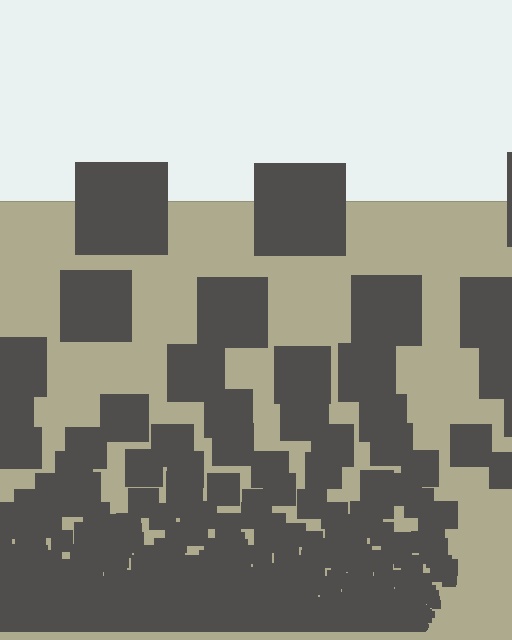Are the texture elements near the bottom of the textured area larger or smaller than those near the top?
Smaller. The gradient is inverted — elements near the bottom are smaller and denser.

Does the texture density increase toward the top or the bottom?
Density increases toward the bottom.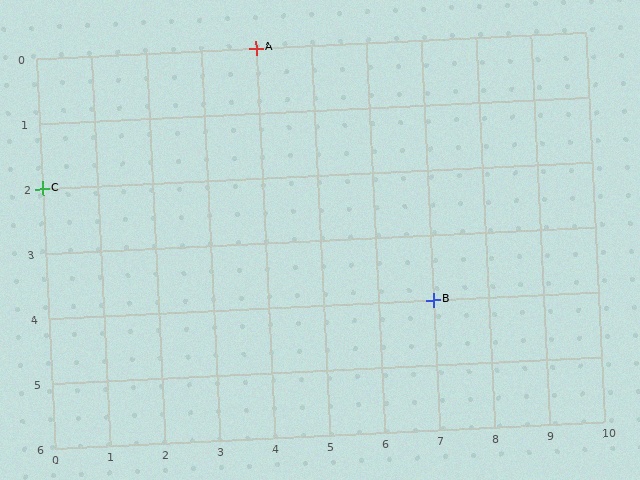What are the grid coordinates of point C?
Point C is at grid coordinates (0, 2).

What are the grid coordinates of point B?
Point B is at grid coordinates (7, 4).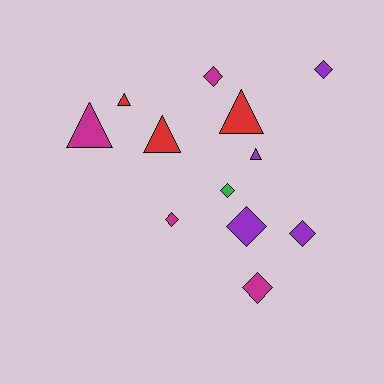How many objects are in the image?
There are 12 objects.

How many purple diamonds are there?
There are 3 purple diamonds.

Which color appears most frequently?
Magenta, with 4 objects.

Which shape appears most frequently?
Diamond, with 7 objects.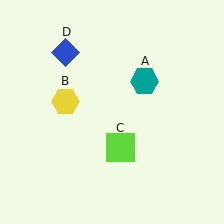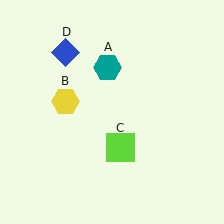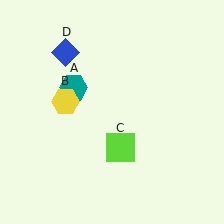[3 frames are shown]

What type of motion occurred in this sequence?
The teal hexagon (object A) rotated counterclockwise around the center of the scene.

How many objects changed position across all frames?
1 object changed position: teal hexagon (object A).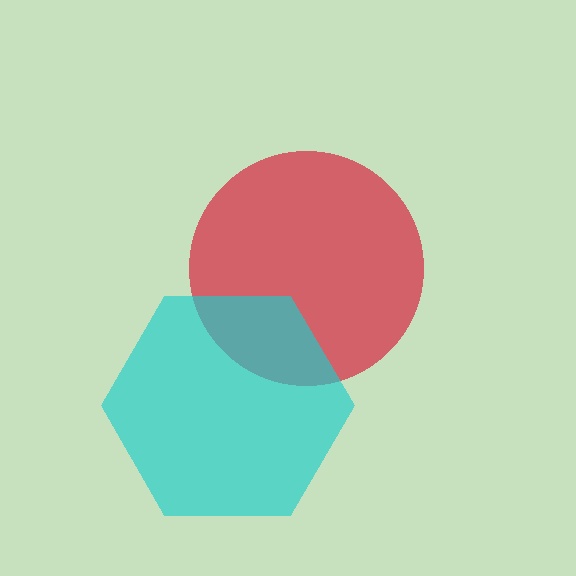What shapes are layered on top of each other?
The layered shapes are: a red circle, a cyan hexagon.